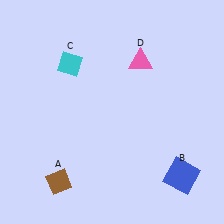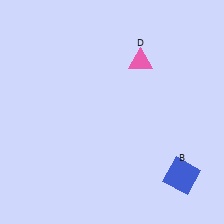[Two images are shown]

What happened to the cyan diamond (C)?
The cyan diamond (C) was removed in Image 2. It was in the top-left area of Image 1.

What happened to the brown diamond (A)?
The brown diamond (A) was removed in Image 2. It was in the bottom-left area of Image 1.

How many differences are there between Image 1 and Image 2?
There are 2 differences between the two images.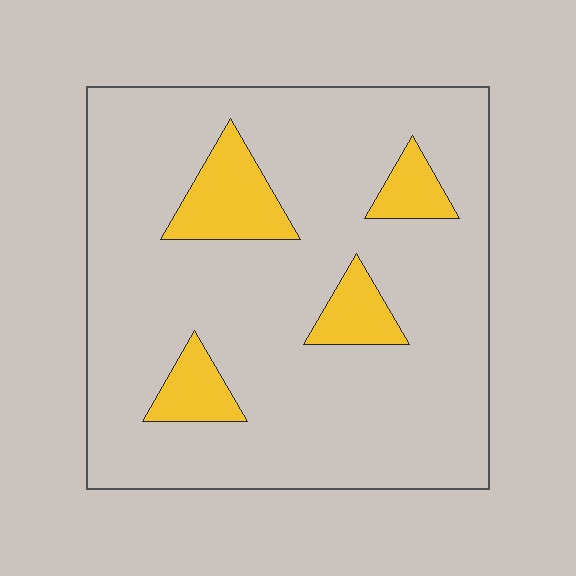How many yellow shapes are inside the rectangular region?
4.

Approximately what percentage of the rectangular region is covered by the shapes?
Approximately 15%.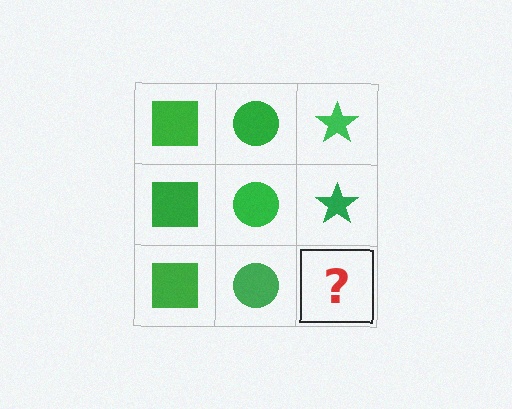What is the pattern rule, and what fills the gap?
The rule is that each column has a consistent shape. The gap should be filled with a green star.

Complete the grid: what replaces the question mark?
The question mark should be replaced with a green star.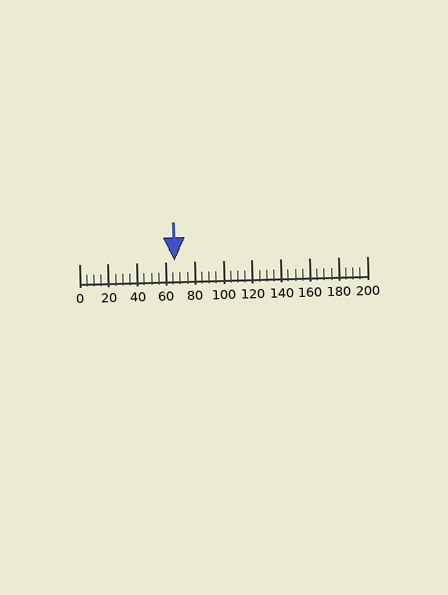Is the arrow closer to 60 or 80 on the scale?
The arrow is closer to 60.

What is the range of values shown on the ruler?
The ruler shows values from 0 to 200.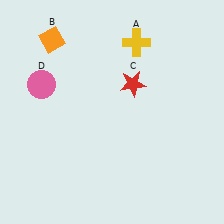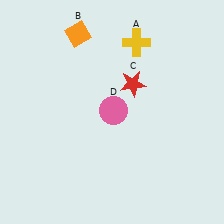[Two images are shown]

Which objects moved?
The objects that moved are: the orange diamond (B), the pink circle (D).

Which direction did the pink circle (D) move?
The pink circle (D) moved right.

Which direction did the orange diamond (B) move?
The orange diamond (B) moved right.